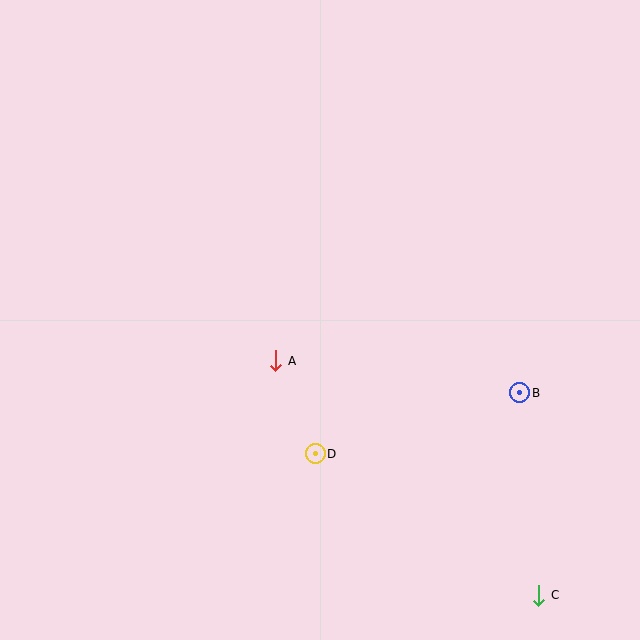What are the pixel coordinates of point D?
Point D is at (315, 454).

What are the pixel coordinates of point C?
Point C is at (539, 595).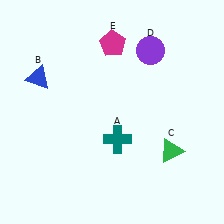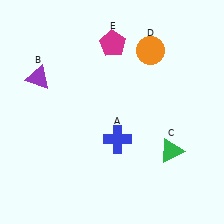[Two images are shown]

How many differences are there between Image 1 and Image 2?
There are 3 differences between the two images.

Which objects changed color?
A changed from teal to blue. B changed from blue to purple. D changed from purple to orange.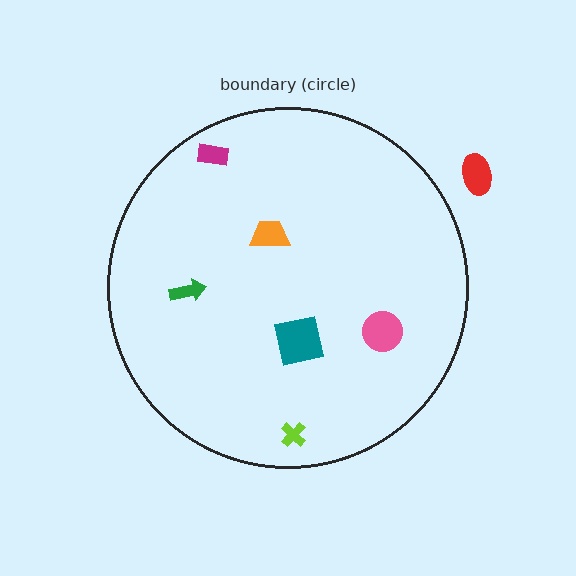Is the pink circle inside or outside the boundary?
Inside.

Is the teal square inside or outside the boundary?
Inside.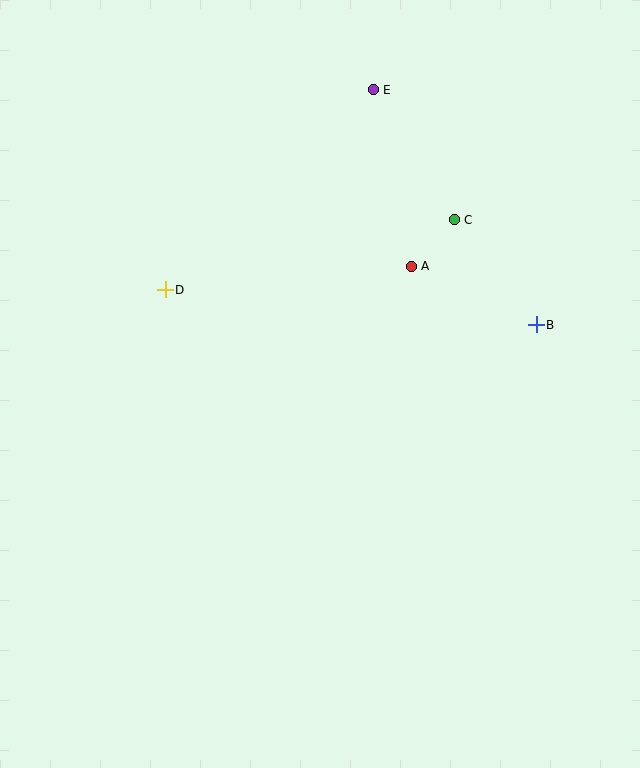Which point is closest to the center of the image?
Point A at (411, 267) is closest to the center.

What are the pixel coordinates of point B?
Point B is at (536, 325).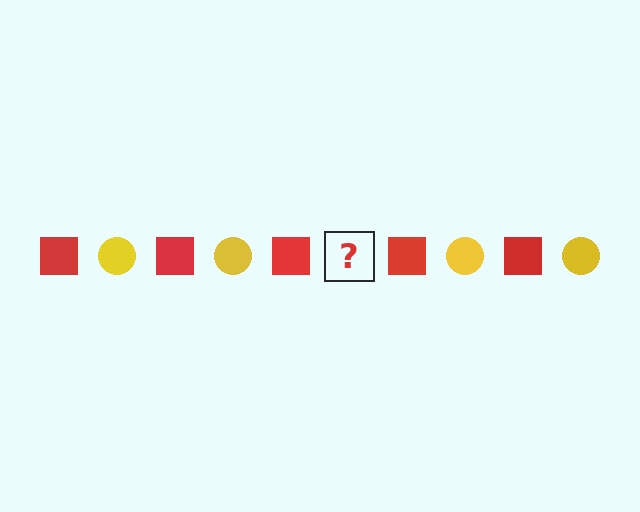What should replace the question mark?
The question mark should be replaced with a yellow circle.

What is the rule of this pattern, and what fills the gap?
The rule is that the pattern alternates between red square and yellow circle. The gap should be filled with a yellow circle.